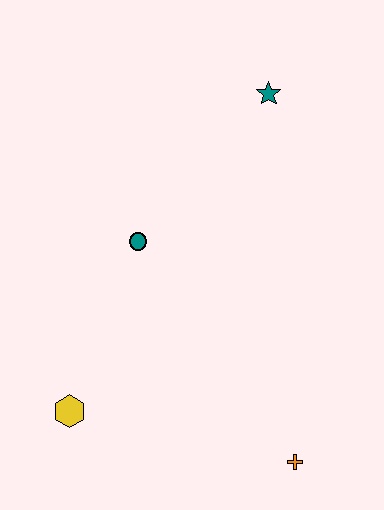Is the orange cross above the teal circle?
No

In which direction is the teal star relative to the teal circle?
The teal star is above the teal circle.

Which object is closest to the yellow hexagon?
The teal circle is closest to the yellow hexagon.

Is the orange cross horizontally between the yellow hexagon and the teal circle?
No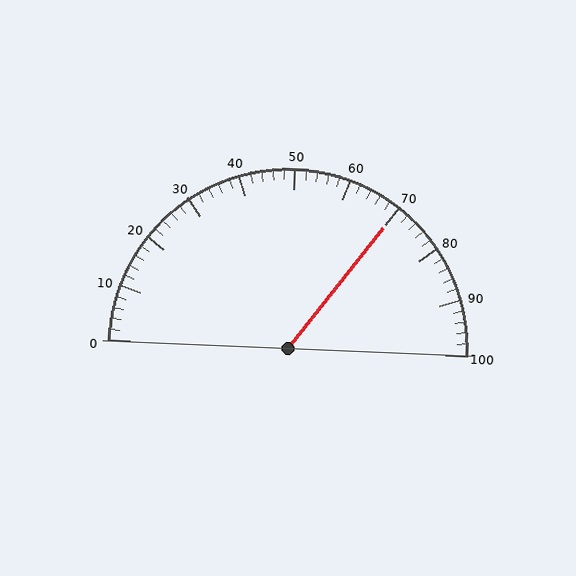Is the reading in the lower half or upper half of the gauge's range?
The reading is in the upper half of the range (0 to 100).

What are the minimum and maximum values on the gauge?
The gauge ranges from 0 to 100.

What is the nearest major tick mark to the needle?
The nearest major tick mark is 70.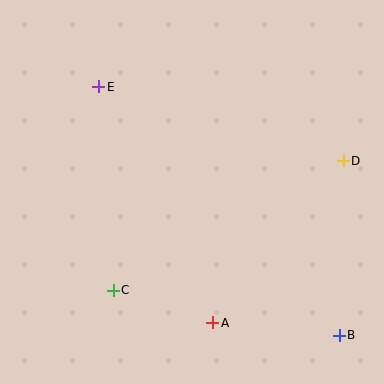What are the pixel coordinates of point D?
Point D is at (343, 161).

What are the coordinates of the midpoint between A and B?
The midpoint between A and B is at (276, 329).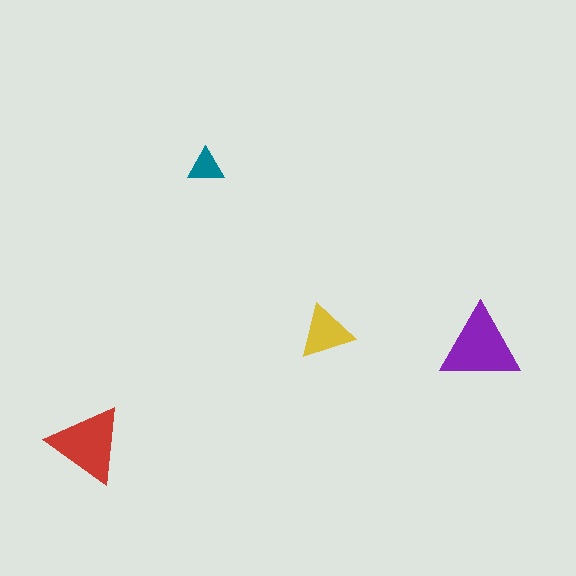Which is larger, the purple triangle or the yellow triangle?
The purple one.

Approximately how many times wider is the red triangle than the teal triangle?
About 2 times wider.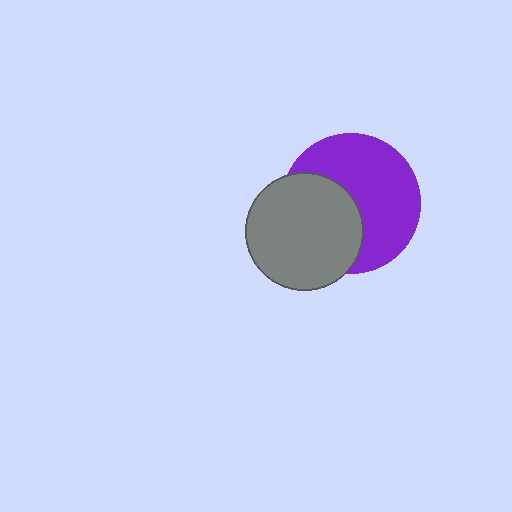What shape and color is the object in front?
The object in front is a gray circle.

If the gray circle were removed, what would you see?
You would see the complete purple circle.